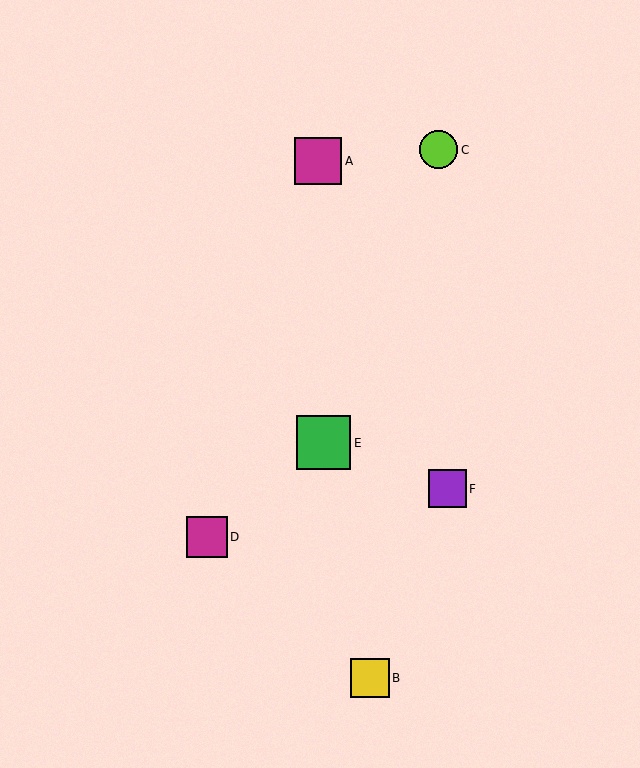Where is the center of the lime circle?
The center of the lime circle is at (439, 150).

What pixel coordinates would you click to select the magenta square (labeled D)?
Click at (207, 537) to select the magenta square D.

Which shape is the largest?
The green square (labeled E) is the largest.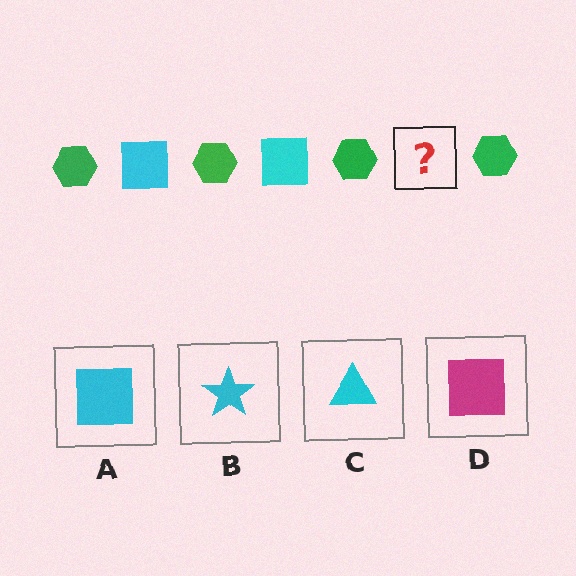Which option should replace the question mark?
Option A.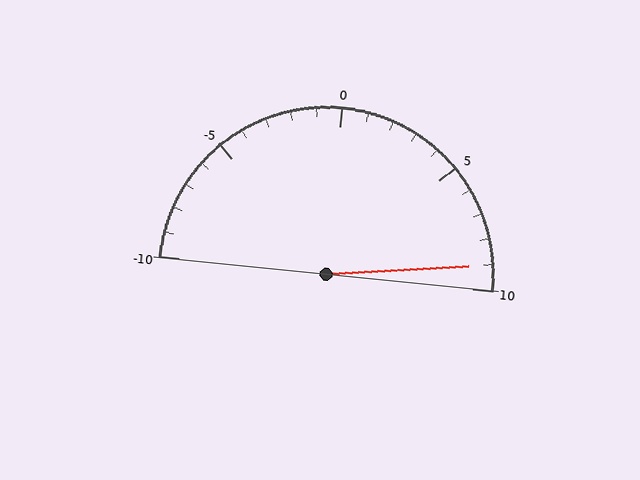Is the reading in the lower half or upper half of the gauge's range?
The reading is in the upper half of the range (-10 to 10).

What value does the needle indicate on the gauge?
The needle indicates approximately 9.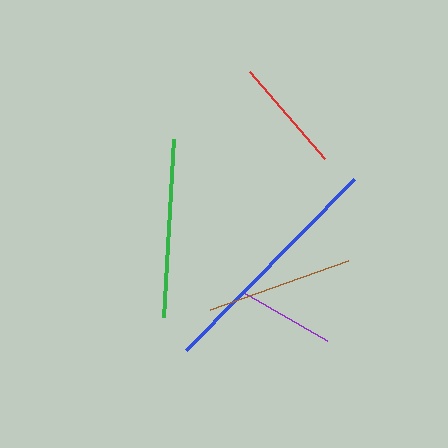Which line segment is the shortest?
The purple line is the shortest at approximately 99 pixels.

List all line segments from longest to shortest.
From longest to shortest: blue, green, brown, red, purple.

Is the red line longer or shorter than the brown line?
The brown line is longer than the red line.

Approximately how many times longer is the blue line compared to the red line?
The blue line is approximately 2.1 times the length of the red line.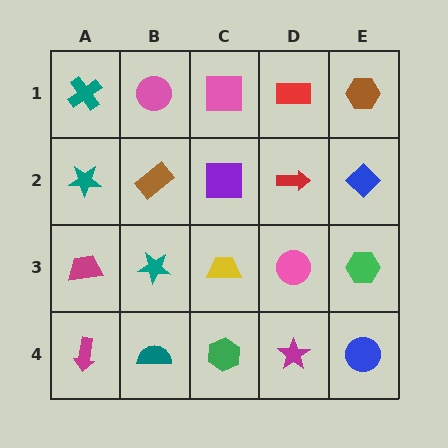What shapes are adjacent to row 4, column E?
A green hexagon (row 3, column E), a magenta star (row 4, column D).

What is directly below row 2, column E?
A green hexagon.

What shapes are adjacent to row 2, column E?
A brown hexagon (row 1, column E), a green hexagon (row 3, column E), a red arrow (row 2, column D).